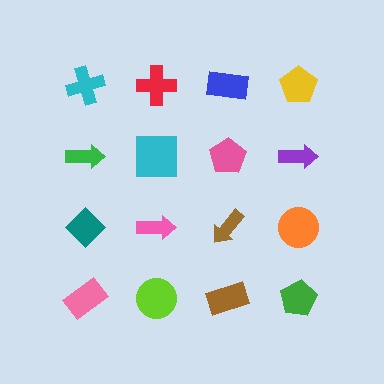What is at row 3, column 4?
An orange circle.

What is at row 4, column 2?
A lime circle.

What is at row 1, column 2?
A red cross.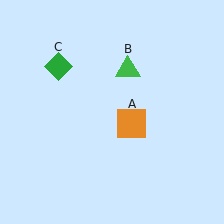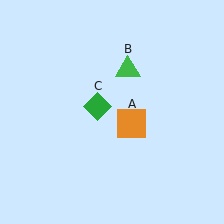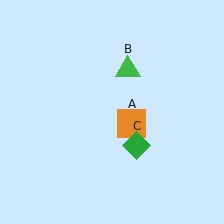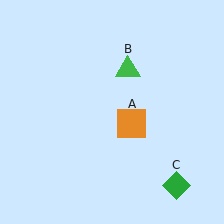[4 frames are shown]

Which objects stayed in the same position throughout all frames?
Orange square (object A) and green triangle (object B) remained stationary.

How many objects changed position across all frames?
1 object changed position: green diamond (object C).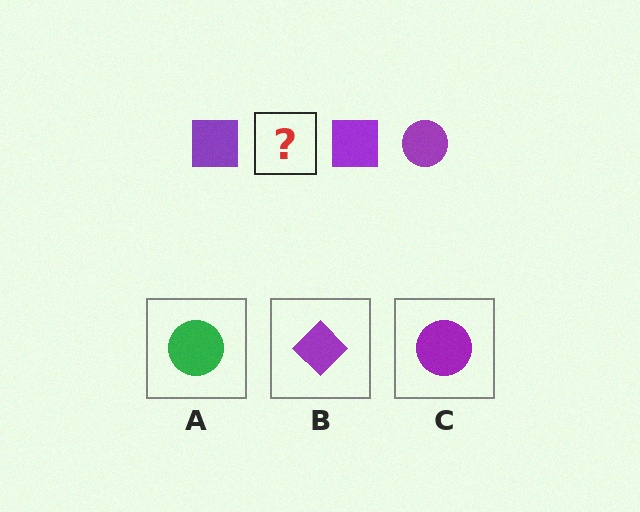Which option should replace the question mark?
Option C.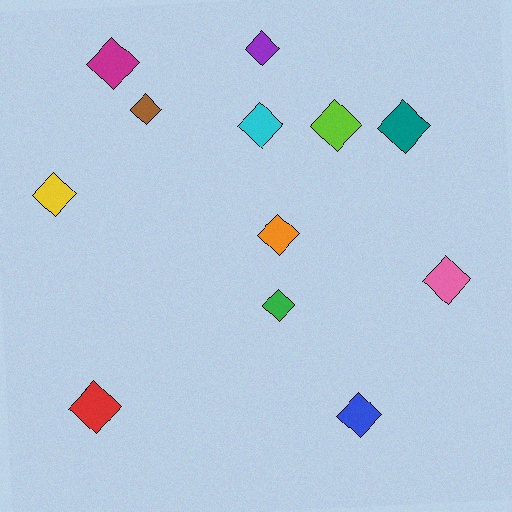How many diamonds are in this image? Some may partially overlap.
There are 12 diamonds.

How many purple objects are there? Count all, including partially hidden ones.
There is 1 purple object.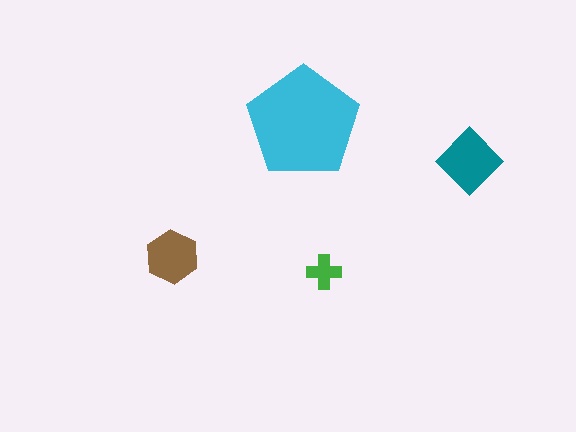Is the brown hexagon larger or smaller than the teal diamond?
Smaller.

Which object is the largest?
The cyan pentagon.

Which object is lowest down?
The green cross is bottommost.